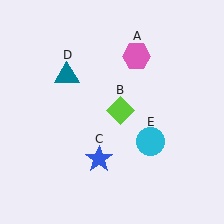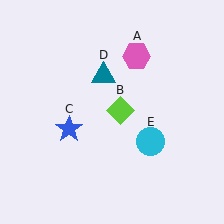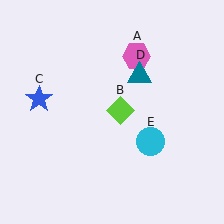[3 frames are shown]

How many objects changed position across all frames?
2 objects changed position: blue star (object C), teal triangle (object D).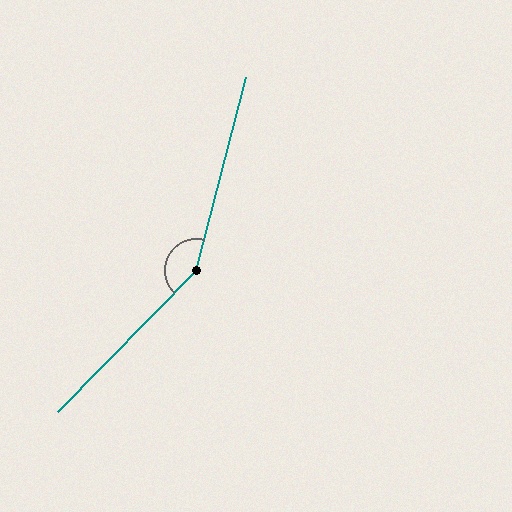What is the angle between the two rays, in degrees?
Approximately 150 degrees.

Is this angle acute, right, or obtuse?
It is obtuse.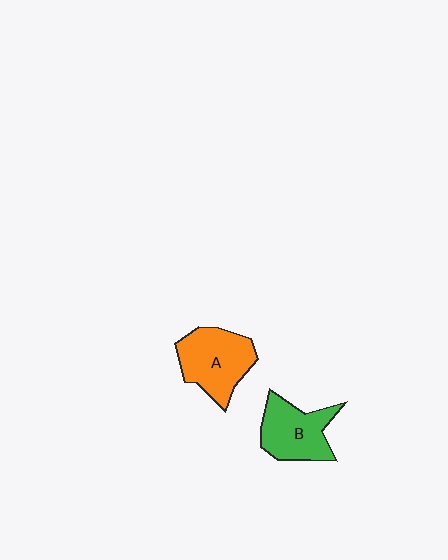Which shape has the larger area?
Shape A (orange).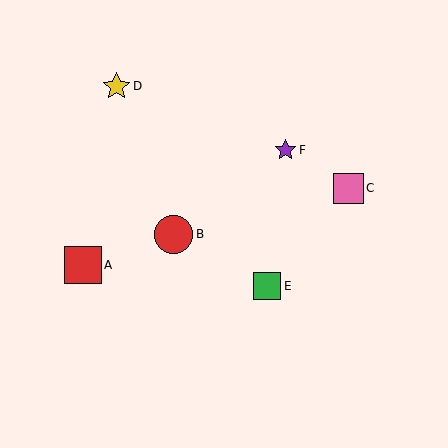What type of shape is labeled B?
Shape B is a red circle.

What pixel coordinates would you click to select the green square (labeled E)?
Click at (267, 286) to select the green square E.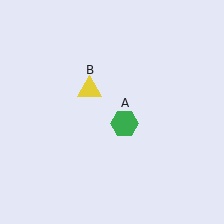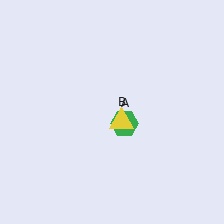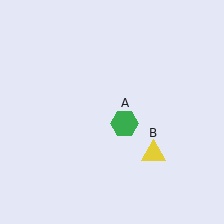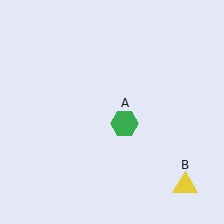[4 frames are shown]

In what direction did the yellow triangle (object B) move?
The yellow triangle (object B) moved down and to the right.